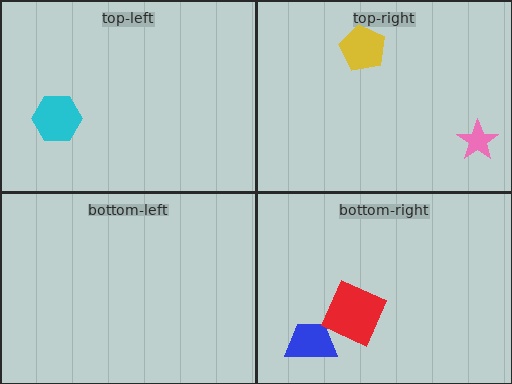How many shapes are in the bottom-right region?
2.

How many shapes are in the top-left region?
1.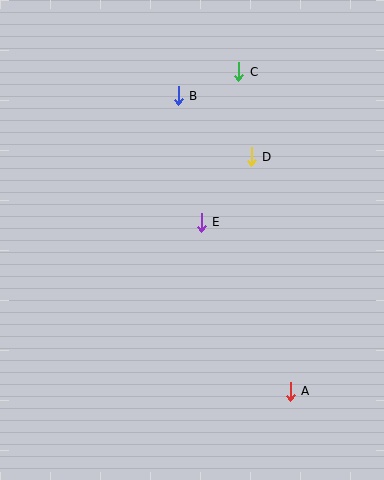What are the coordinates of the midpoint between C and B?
The midpoint between C and B is at (208, 84).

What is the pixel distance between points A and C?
The distance between A and C is 324 pixels.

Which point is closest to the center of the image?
Point E at (201, 222) is closest to the center.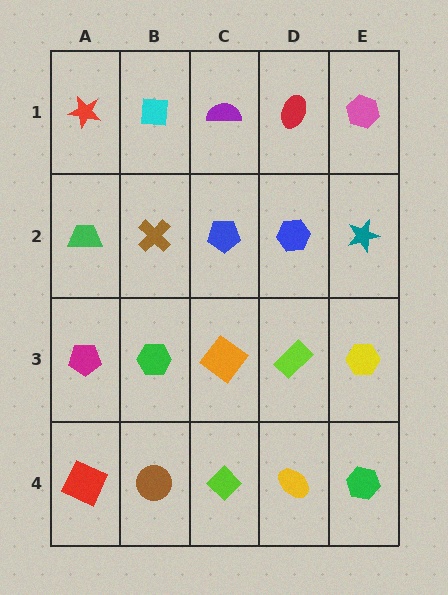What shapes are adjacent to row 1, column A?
A green trapezoid (row 2, column A), a cyan square (row 1, column B).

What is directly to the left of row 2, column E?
A blue hexagon.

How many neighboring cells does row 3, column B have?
4.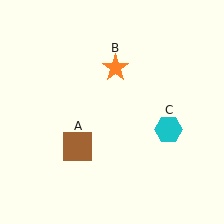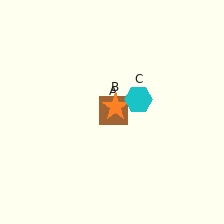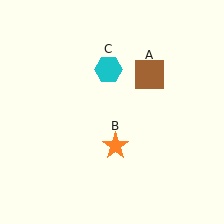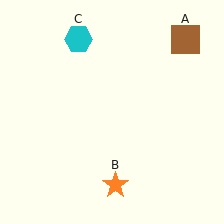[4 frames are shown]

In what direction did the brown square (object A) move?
The brown square (object A) moved up and to the right.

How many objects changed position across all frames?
3 objects changed position: brown square (object A), orange star (object B), cyan hexagon (object C).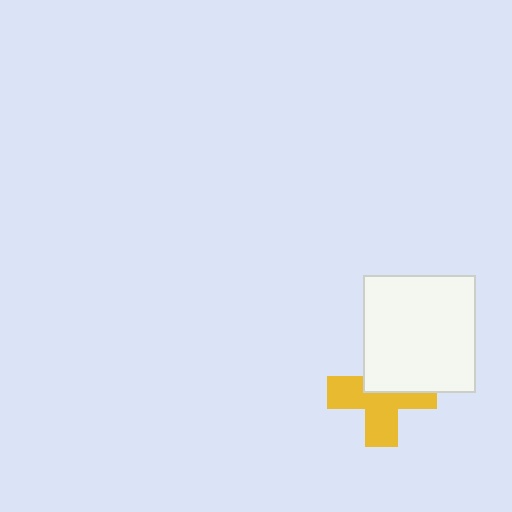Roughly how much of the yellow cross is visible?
About half of it is visible (roughly 59%).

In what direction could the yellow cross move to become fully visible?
The yellow cross could move down. That would shift it out from behind the white rectangle entirely.